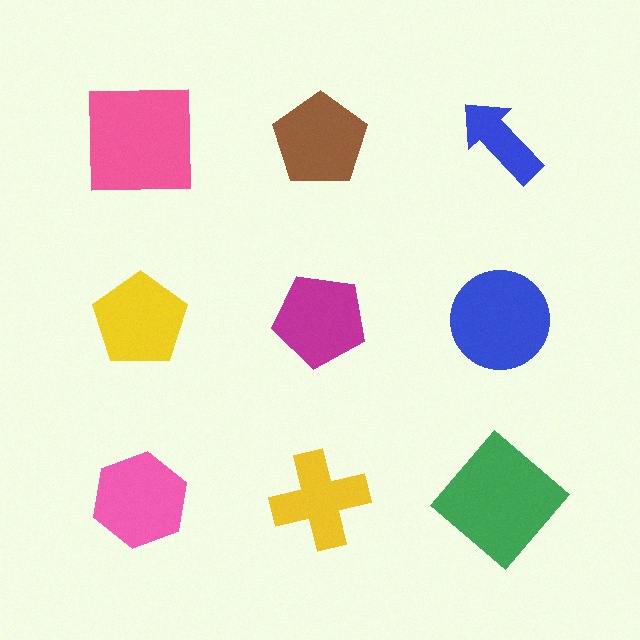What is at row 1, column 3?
A blue arrow.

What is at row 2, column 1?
A yellow pentagon.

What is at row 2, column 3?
A blue circle.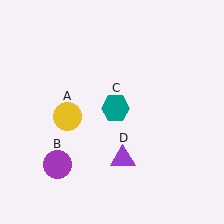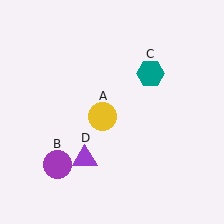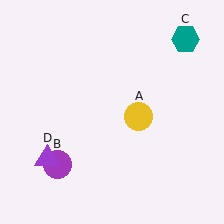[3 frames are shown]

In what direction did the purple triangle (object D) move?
The purple triangle (object D) moved left.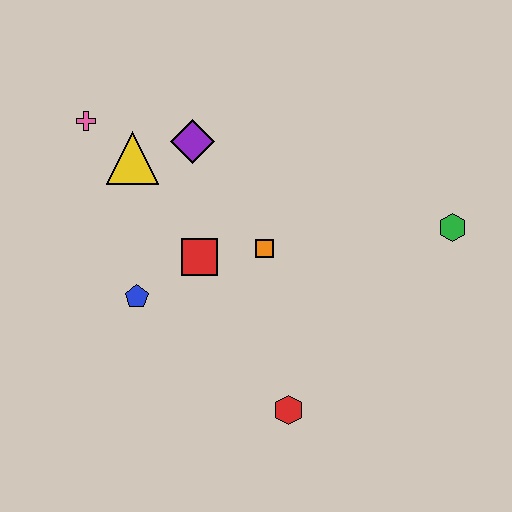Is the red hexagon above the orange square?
No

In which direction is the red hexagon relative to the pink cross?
The red hexagon is below the pink cross.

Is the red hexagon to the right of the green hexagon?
No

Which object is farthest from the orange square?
The pink cross is farthest from the orange square.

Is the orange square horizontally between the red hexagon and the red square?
Yes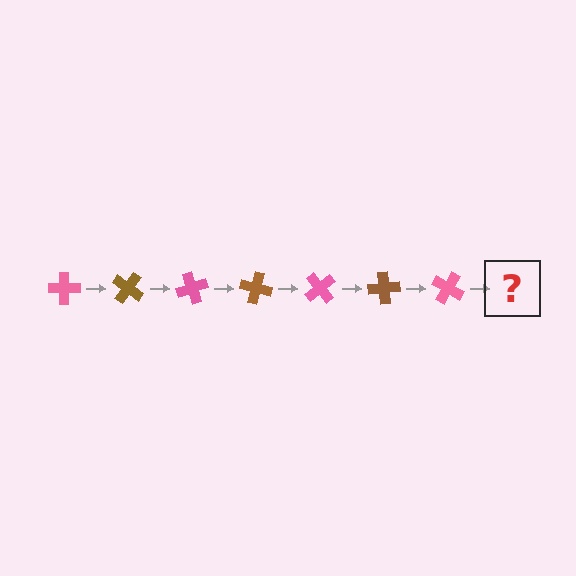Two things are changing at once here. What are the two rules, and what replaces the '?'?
The two rules are that it rotates 35 degrees each step and the color cycles through pink and brown. The '?' should be a brown cross, rotated 245 degrees from the start.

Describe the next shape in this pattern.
It should be a brown cross, rotated 245 degrees from the start.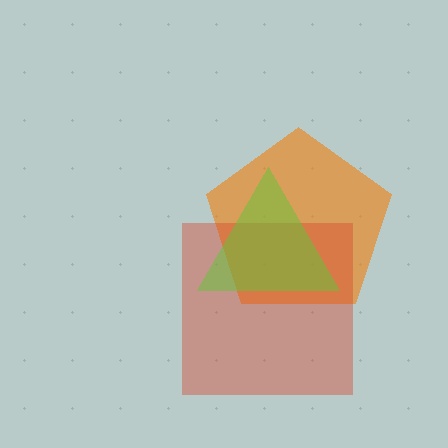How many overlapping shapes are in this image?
There are 3 overlapping shapes in the image.